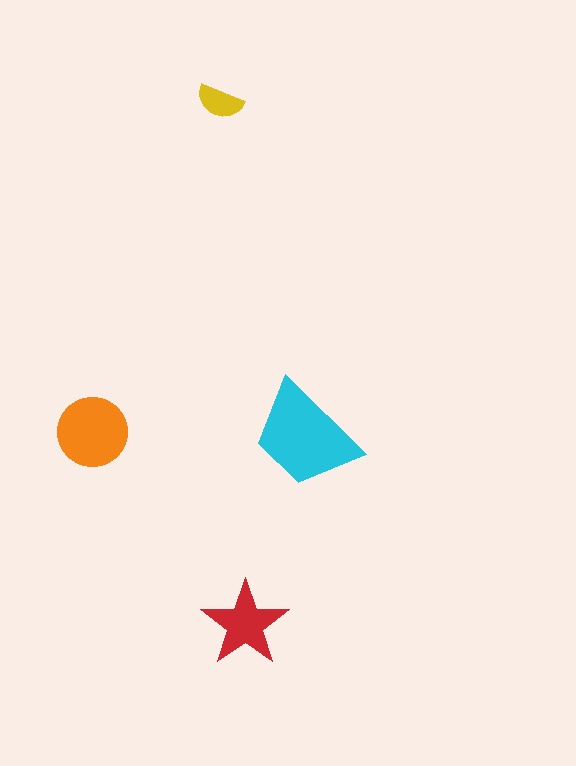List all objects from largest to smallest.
The cyan trapezoid, the orange circle, the red star, the yellow semicircle.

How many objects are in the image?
There are 4 objects in the image.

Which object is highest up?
The yellow semicircle is topmost.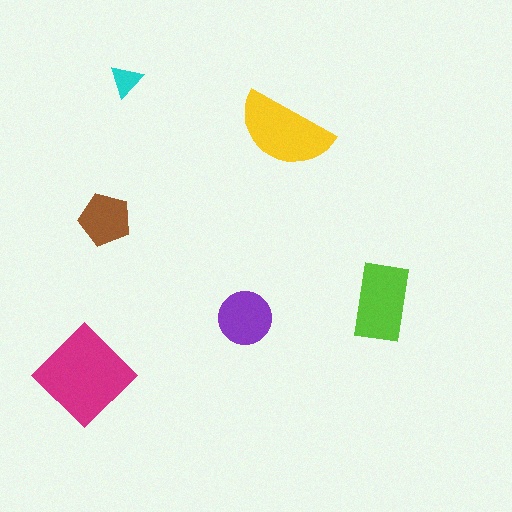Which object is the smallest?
The cyan triangle.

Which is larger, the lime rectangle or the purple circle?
The lime rectangle.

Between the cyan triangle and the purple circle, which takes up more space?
The purple circle.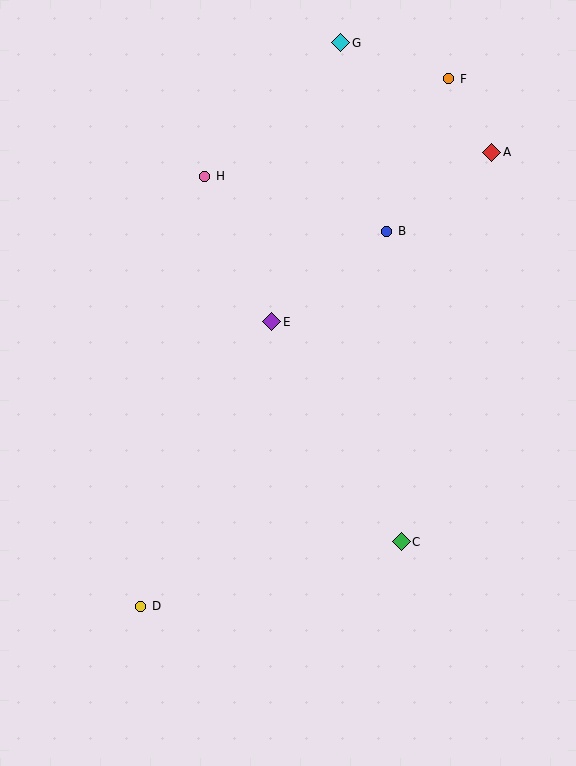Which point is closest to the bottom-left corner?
Point D is closest to the bottom-left corner.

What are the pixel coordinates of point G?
Point G is at (341, 43).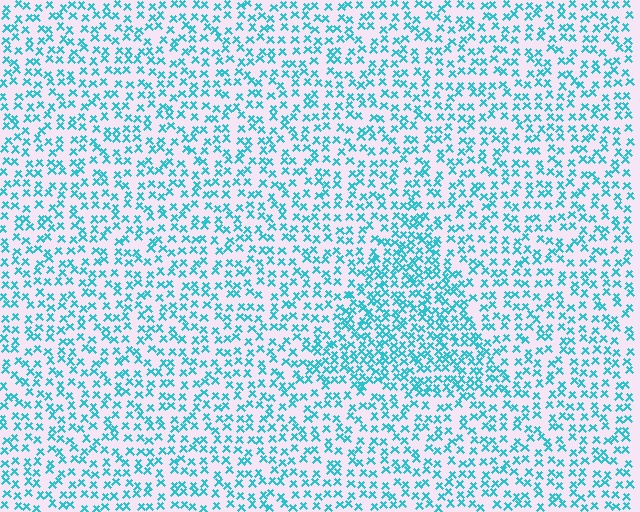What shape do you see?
I see a triangle.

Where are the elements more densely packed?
The elements are more densely packed inside the triangle boundary.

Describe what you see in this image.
The image contains small cyan elements arranged at two different densities. A triangle-shaped region is visible where the elements are more densely packed than the surrounding area.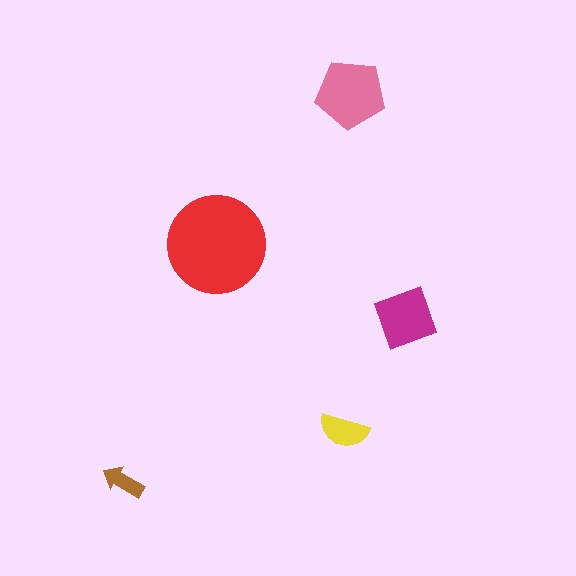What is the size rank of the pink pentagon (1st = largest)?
2nd.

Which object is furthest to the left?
The brown arrow is leftmost.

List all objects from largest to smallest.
The red circle, the pink pentagon, the magenta square, the yellow semicircle, the brown arrow.